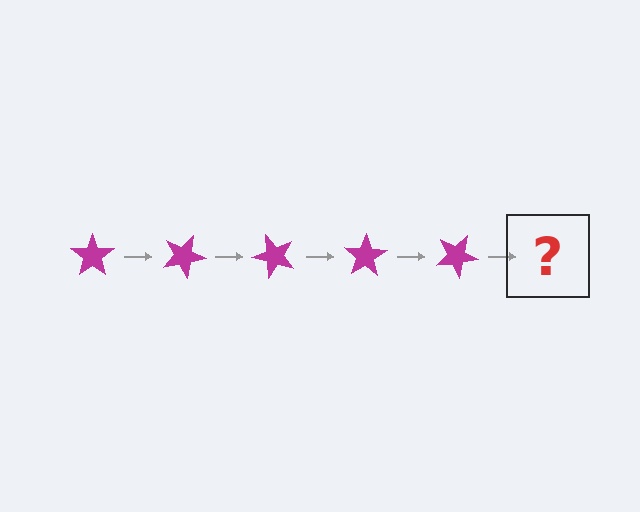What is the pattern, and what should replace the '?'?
The pattern is that the star rotates 25 degrees each step. The '?' should be a magenta star rotated 125 degrees.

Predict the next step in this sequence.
The next step is a magenta star rotated 125 degrees.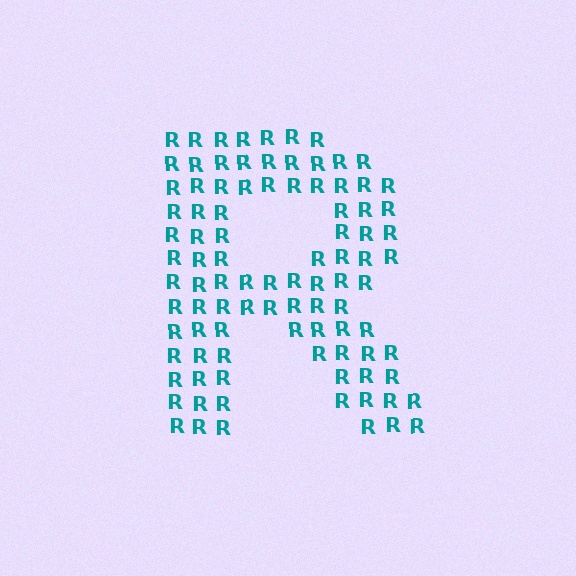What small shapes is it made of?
It is made of small letter R's.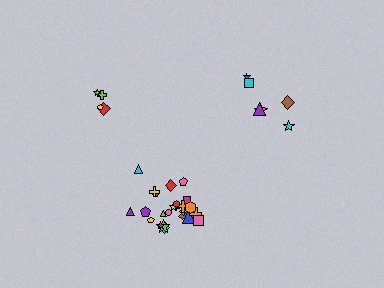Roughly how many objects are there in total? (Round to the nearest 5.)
Roughly 35 objects in total.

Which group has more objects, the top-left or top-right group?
The top-right group.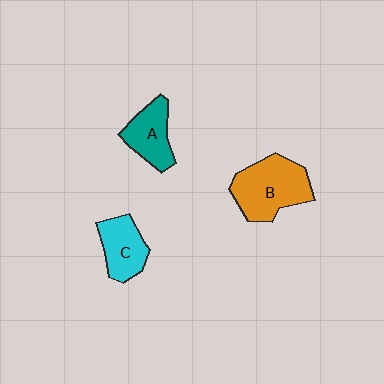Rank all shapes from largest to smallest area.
From largest to smallest: B (orange), C (cyan), A (teal).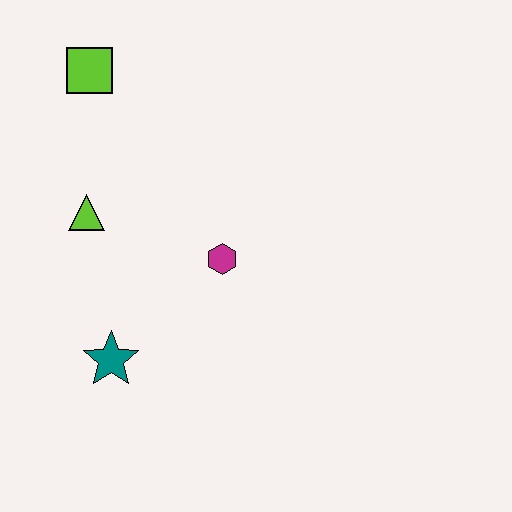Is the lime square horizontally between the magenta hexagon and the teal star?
No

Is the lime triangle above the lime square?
No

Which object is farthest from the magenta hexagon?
The lime square is farthest from the magenta hexagon.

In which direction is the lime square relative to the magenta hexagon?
The lime square is above the magenta hexagon.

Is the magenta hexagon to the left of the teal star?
No